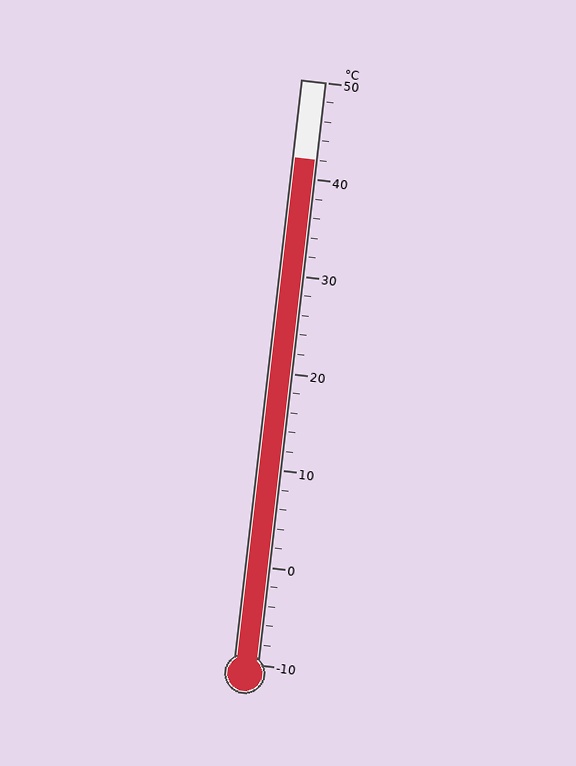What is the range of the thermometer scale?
The thermometer scale ranges from -10°C to 50°C.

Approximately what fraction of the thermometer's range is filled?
The thermometer is filled to approximately 85% of its range.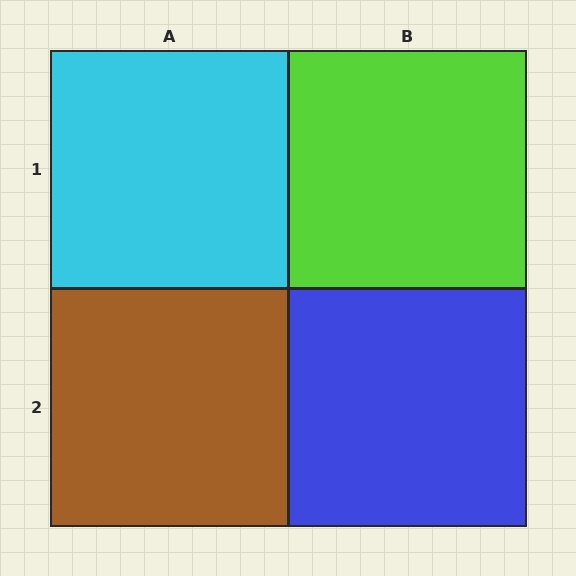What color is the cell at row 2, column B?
Blue.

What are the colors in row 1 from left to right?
Cyan, lime.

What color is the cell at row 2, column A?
Brown.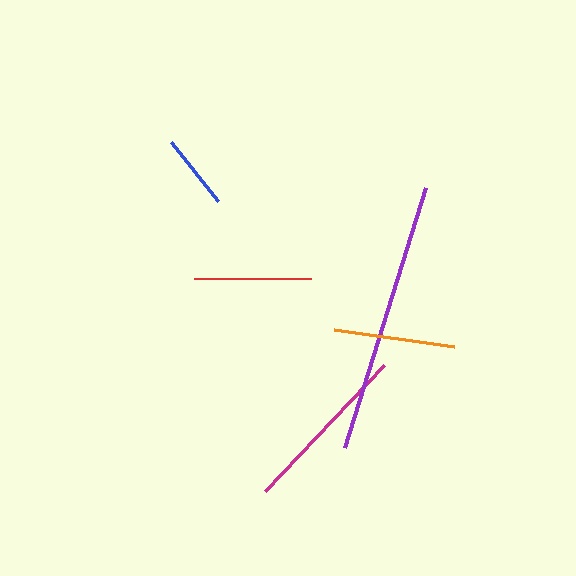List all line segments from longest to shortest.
From longest to shortest: purple, magenta, orange, red, blue.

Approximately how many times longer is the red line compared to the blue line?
The red line is approximately 1.5 times the length of the blue line.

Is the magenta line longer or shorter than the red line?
The magenta line is longer than the red line.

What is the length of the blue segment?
The blue segment is approximately 76 pixels long.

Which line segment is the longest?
The purple line is the longest at approximately 272 pixels.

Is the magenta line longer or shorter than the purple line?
The purple line is longer than the magenta line.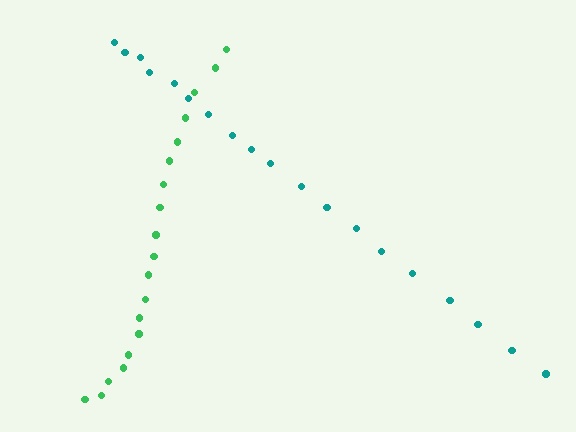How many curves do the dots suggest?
There are 2 distinct paths.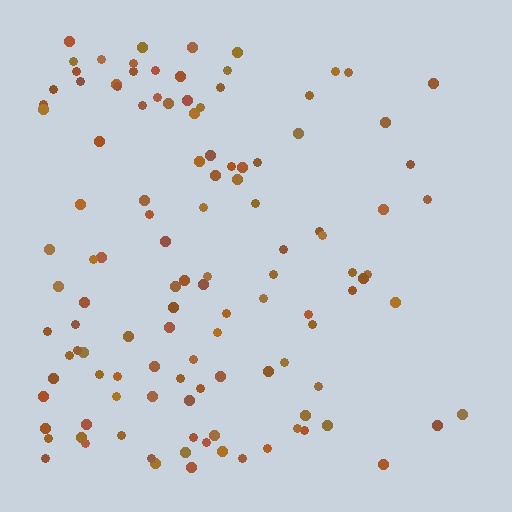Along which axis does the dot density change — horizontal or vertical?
Horizontal.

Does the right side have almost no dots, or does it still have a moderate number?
Still a moderate number, just noticeably fewer than the left.